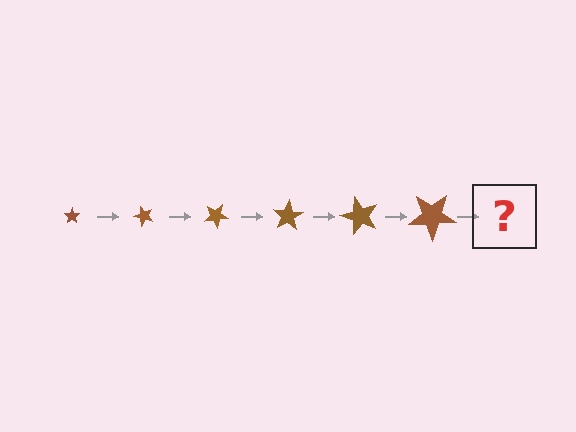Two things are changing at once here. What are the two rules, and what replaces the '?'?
The two rules are that the star grows larger each step and it rotates 50 degrees each step. The '?' should be a star, larger than the previous one and rotated 300 degrees from the start.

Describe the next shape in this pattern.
It should be a star, larger than the previous one and rotated 300 degrees from the start.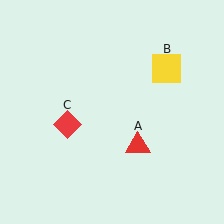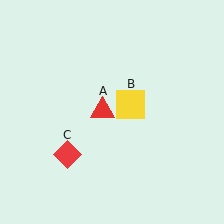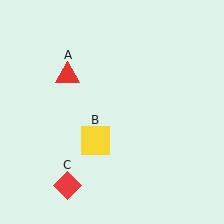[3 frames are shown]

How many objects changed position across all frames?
3 objects changed position: red triangle (object A), yellow square (object B), red diamond (object C).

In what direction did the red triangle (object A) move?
The red triangle (object A) moved up and to the left.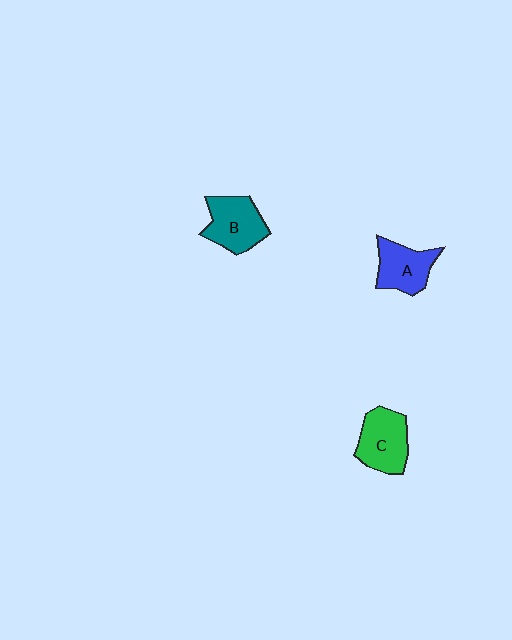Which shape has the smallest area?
Shape A (blue).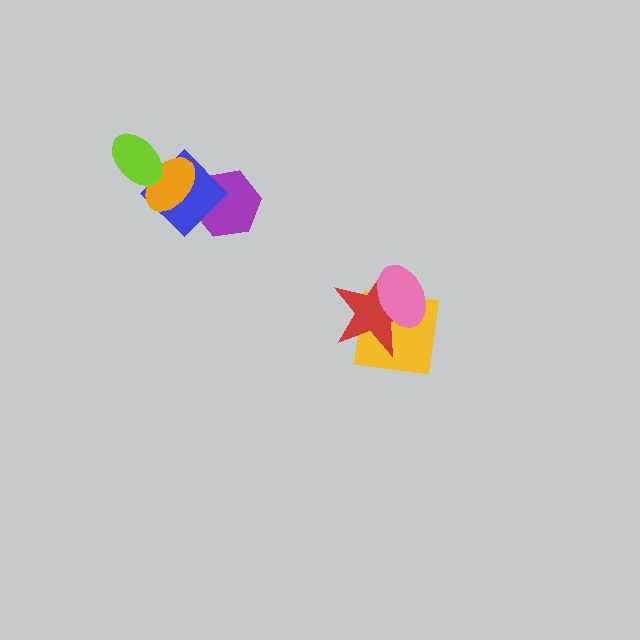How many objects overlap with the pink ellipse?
2 objects overlap with the pink ellipse.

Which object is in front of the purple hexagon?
The blue diamond is in front of the purple hexagon.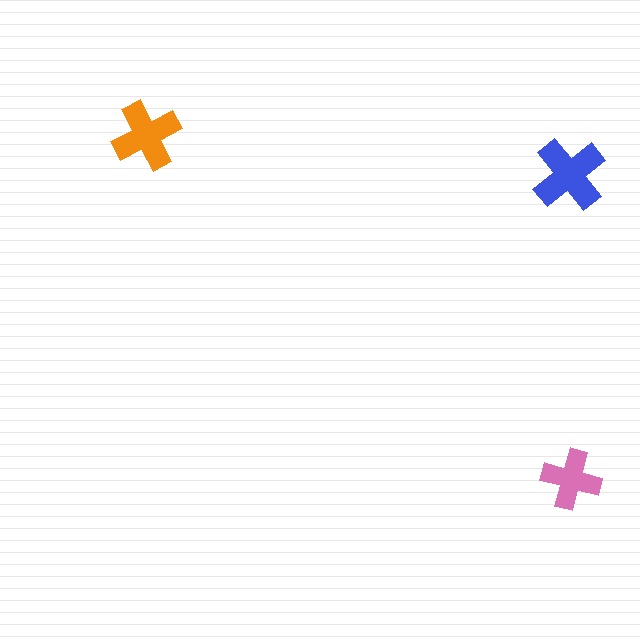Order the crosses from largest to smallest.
the blue one, the orange one, the pink one.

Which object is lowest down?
The pink cross is bottommost.